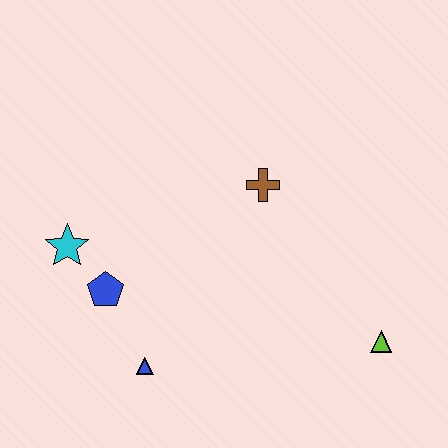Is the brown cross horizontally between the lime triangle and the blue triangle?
Yes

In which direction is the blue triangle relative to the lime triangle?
The blue triangle is to the left of the lime triangle.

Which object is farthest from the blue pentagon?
The lime triangle is farthest from the blue pentagon.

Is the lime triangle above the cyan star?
No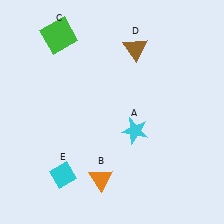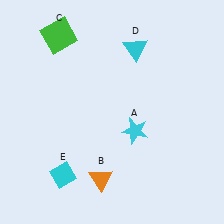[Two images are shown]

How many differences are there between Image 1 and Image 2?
There is 1 difference between the two images.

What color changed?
The triangle (D) changed from brown in Image 1 to cyan in Image 2.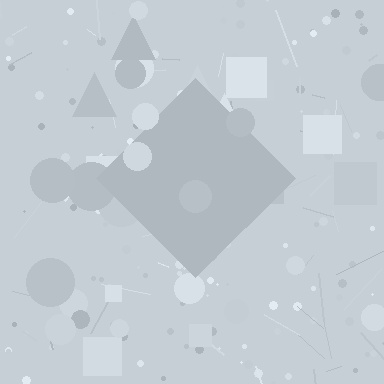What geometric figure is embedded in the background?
A diamond is embedded in the background.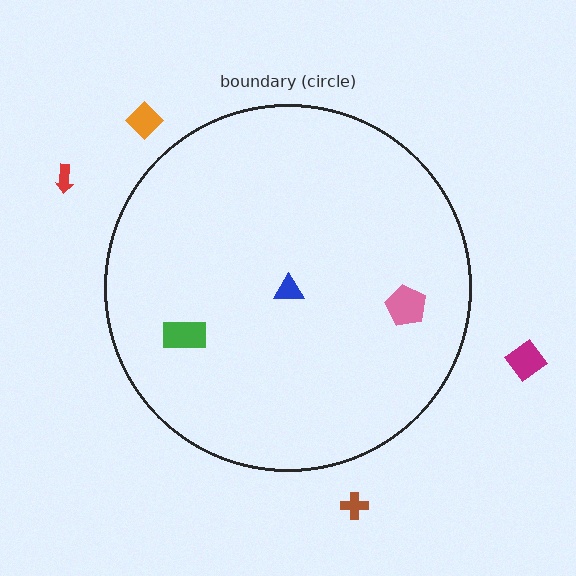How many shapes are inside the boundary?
3 inside, 4 outside.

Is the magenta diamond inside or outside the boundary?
Outside.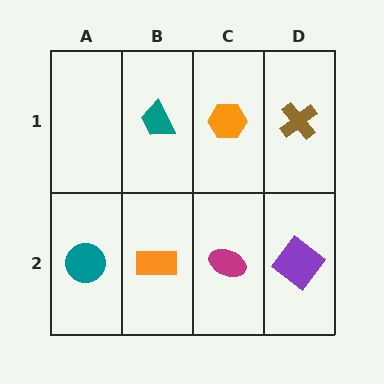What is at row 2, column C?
A magenta ellipse.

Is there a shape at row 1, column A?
No, that cell is empty.